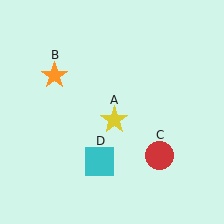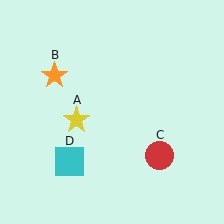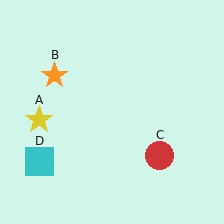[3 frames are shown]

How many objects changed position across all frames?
2 objects changed position: yellow star (object A), cyan square (object D).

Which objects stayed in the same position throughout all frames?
Orange star (object B) and red circle (object C) remained stationary.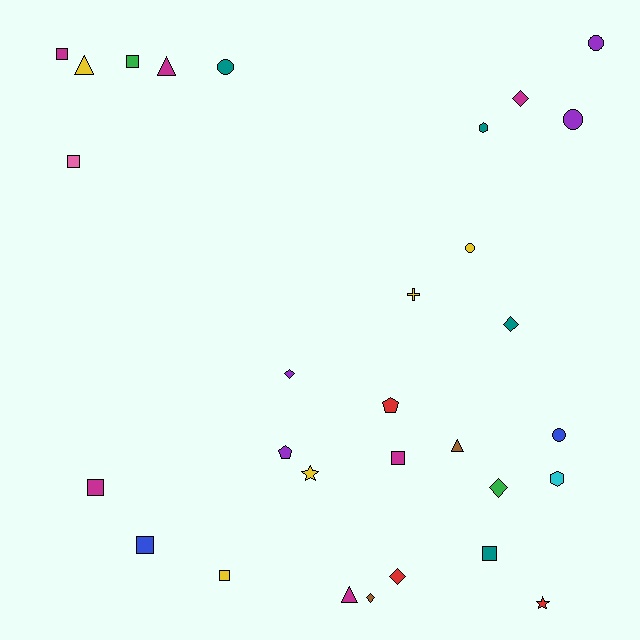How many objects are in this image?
There are 30 objects.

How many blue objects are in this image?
There are 2 blue objects.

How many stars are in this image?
There are 2 stars.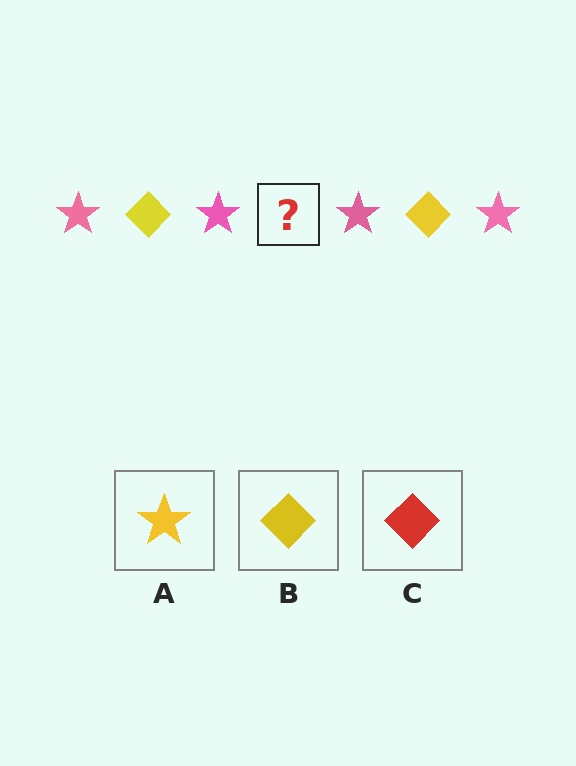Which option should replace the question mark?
Option B.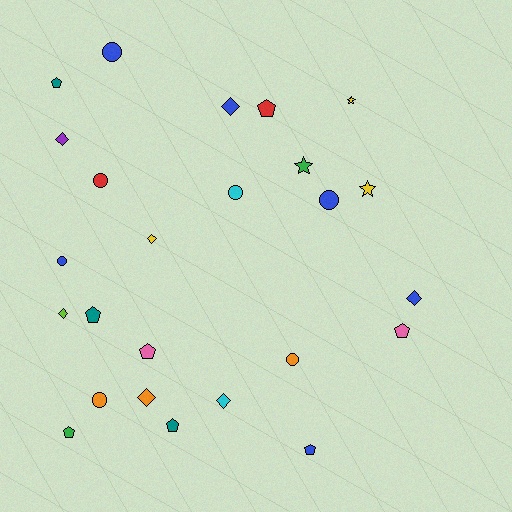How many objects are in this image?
There are 25 objects.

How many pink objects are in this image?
There are 2 pink objects.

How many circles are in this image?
There are 7 circles.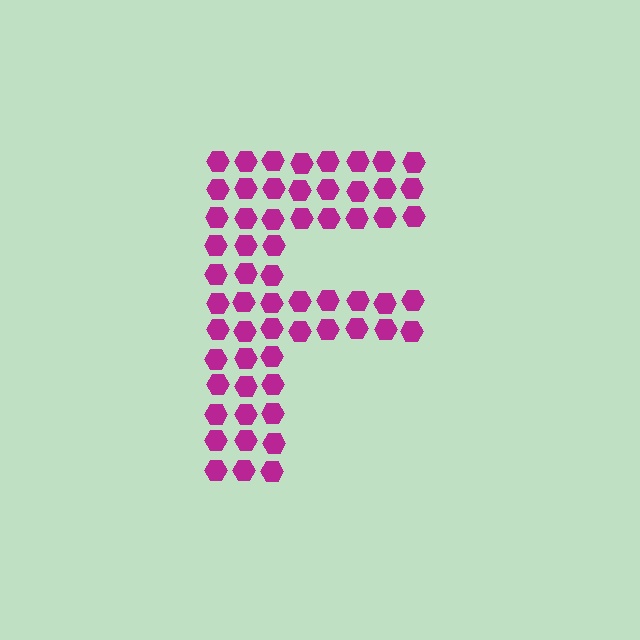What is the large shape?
The large shape is the letter F.